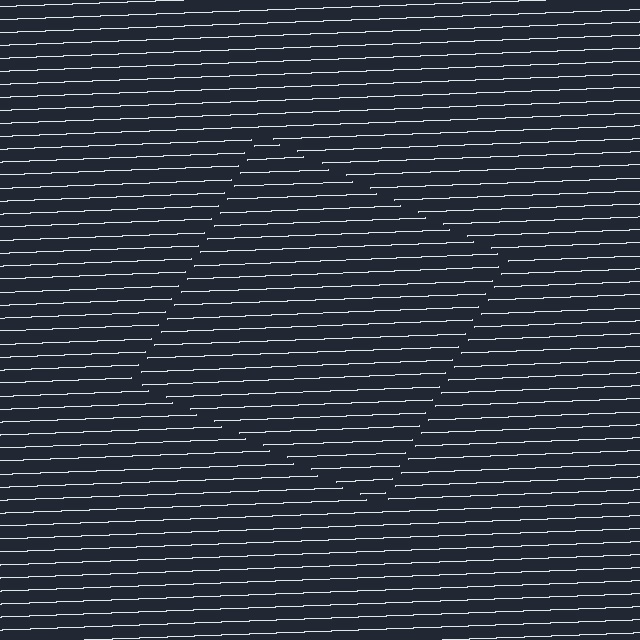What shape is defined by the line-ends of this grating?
An illusory square. The interior of the shape contains the same grating, shifted by half a period — the contour is defined by the phase discontinuity where line-ends from the inner and outer gratings abut.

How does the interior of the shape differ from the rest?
The interior of the shape contains the same grating, shifted by half a period — the contour is defined by the phase discontinuity where line-ends from the inner and outer gratings abut.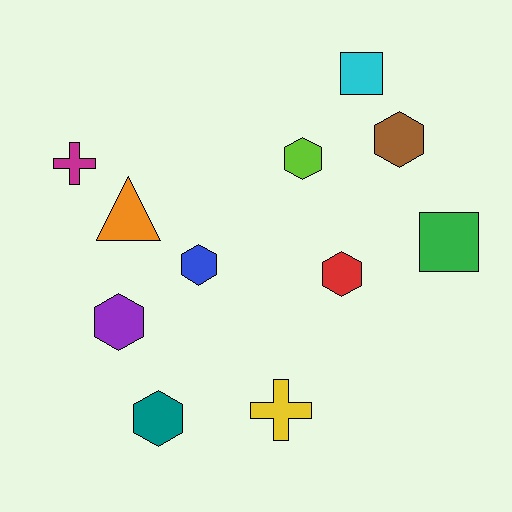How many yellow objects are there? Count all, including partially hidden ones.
There is 1 yellow object.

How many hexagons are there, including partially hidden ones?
There are 6 hexagons.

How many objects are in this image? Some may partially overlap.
There are 11 objects.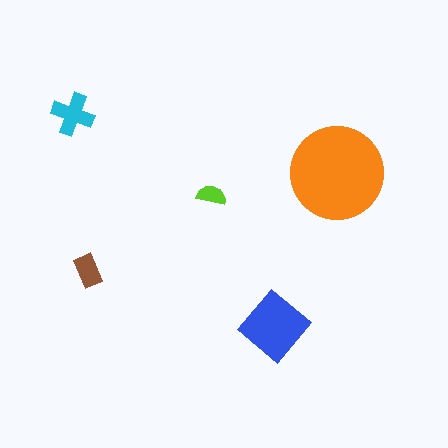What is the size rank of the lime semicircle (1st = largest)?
5th.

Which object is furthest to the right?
The orange circle is rightmost.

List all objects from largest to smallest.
The orange circle, the blue diamond, the cyan cross, the brown rectangle, the lime semicircle.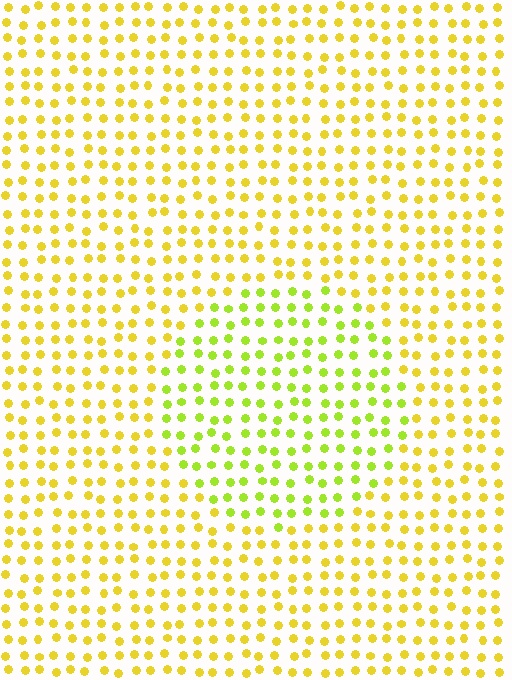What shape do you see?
I see a circle.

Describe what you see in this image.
The image is filled with small yellow elements in a uniform arrangement. A circle-shaped region is visible where the elements are tinted to a slightly different hue, forming a subtle color boundary.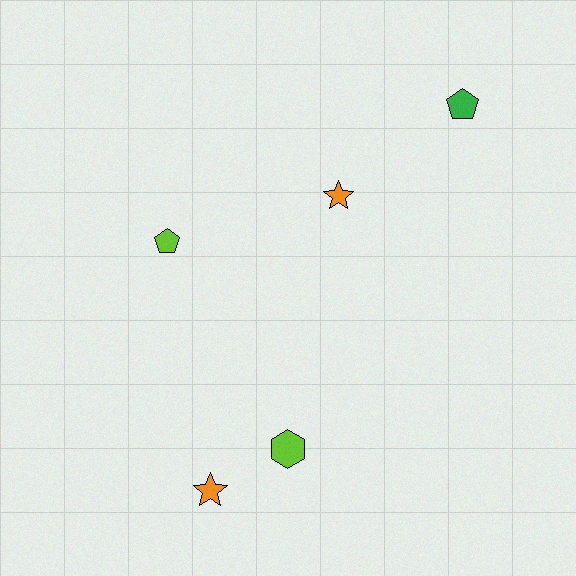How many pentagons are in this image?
There are 2 pentagons.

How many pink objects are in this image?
There are no pink objects.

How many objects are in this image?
There are 5 objects.